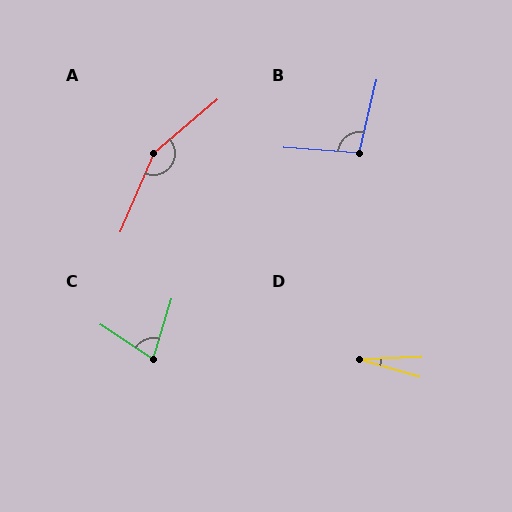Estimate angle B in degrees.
Approximately 99 degrees.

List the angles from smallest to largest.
D (18°), C (73°), B (99°), A (153°).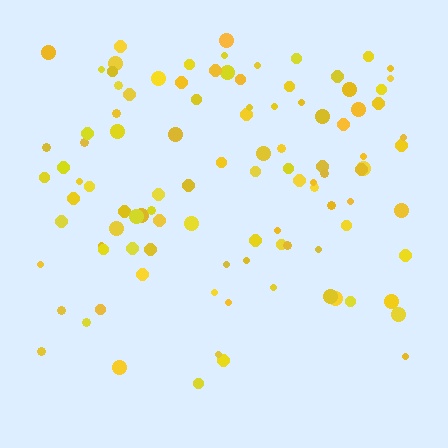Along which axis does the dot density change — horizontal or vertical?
Vertical.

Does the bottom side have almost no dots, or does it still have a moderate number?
Still a moderate number, just noticeably fewer than the top.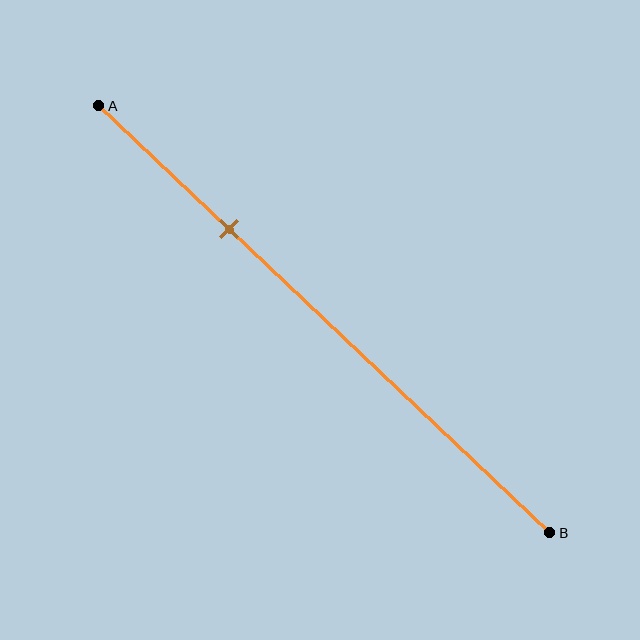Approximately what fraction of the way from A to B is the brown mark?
The brown mark is approximately 30% of the way from A to B.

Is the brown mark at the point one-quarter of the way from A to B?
No, the mark is at about 30% from A, not at the 25% one-quarter point.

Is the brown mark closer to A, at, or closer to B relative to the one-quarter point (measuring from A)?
The brown mark is closer to point B than the one-quarter point of segment AB.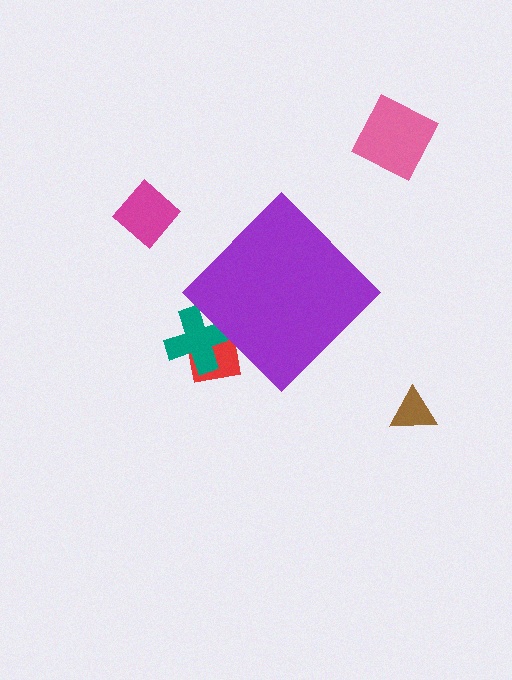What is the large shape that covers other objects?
A purple diamond.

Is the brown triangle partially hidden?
No, the brown triangle is fully visible.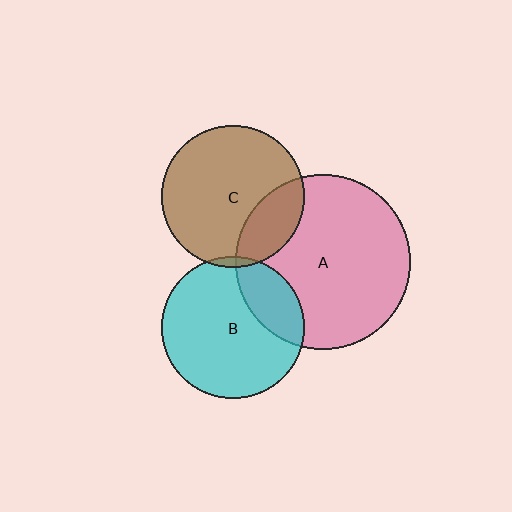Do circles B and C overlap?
Yes.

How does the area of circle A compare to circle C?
Approximately 1.5 times.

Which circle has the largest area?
Circle A (pink).